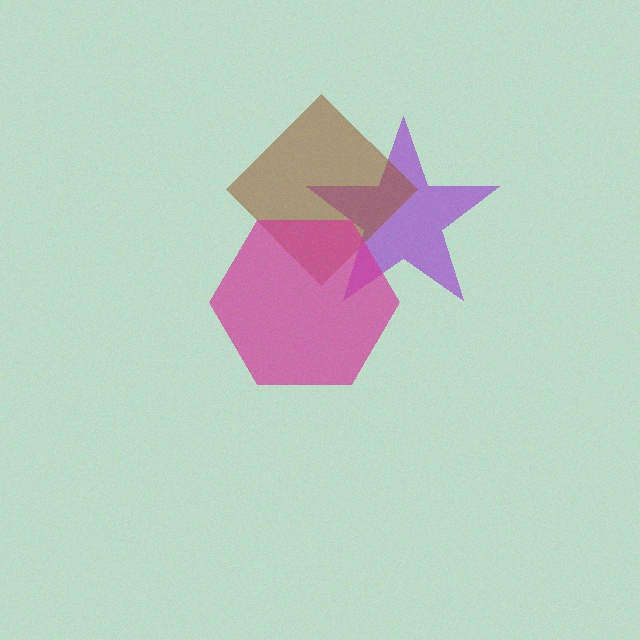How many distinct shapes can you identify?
There are 3 distinct shapes: a purple star, a brown diamond, a magenta hexagon.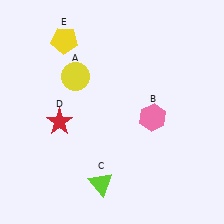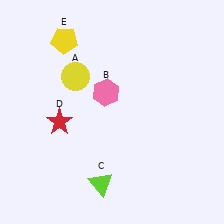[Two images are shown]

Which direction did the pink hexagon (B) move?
The pink hexagon (B) moved left.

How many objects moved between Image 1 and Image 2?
1 object moved between the two images.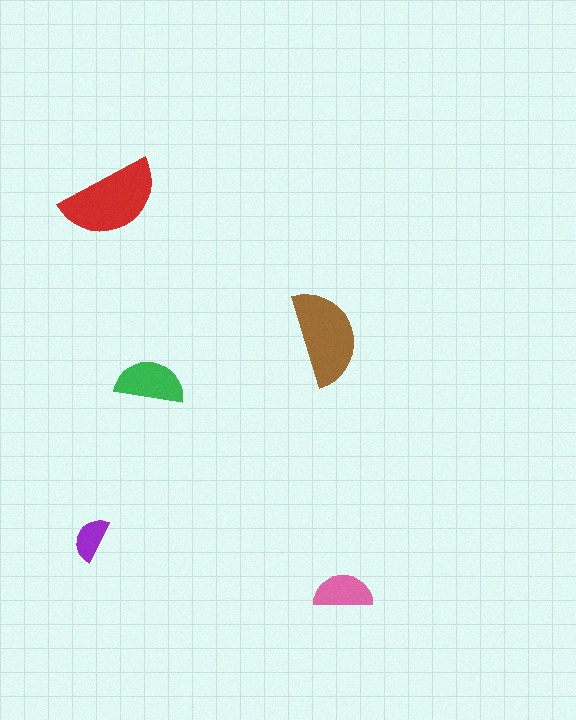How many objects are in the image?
There are 5 objects in the image.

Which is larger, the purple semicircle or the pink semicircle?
The pink one.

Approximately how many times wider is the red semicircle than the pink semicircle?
About 1.5 times wider.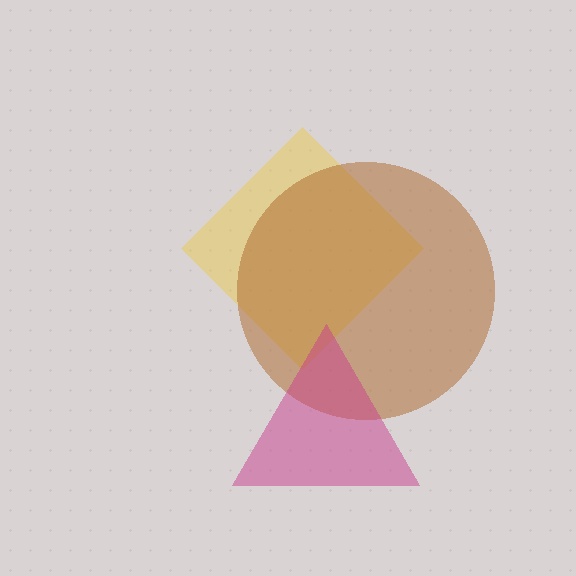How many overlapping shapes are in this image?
There are 3 overlapping shapes in the image.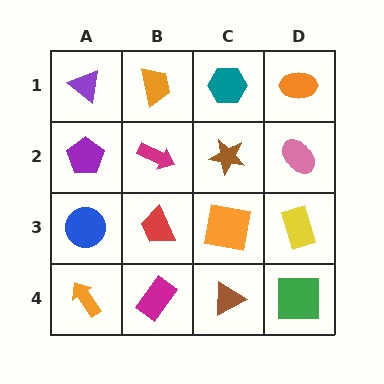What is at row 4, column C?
A brown triangle.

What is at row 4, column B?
A magenta rectangle.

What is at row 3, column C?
An orange square.